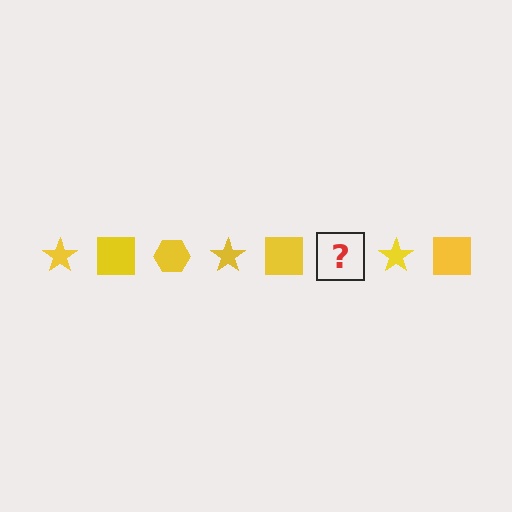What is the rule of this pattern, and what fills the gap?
The rule is that the pattern cycles through star, square, hexagon shapes in yellow. The gap should be filled with a yellow hexagon.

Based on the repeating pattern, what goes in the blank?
The blank should be a yellow hexagon.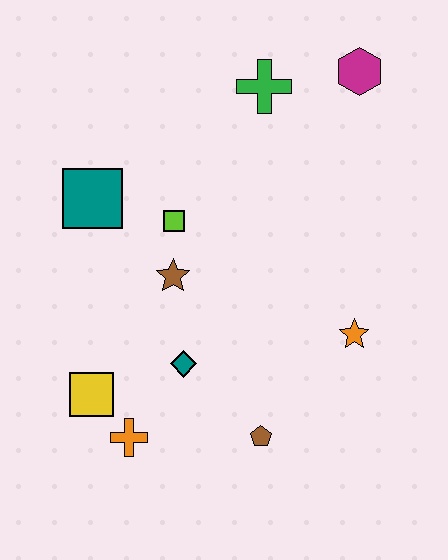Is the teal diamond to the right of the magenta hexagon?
No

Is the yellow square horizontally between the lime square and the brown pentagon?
No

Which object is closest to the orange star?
The brown pentagon is closest to the orange star.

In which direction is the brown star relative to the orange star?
The brown star is to the left of the orange star.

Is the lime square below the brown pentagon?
No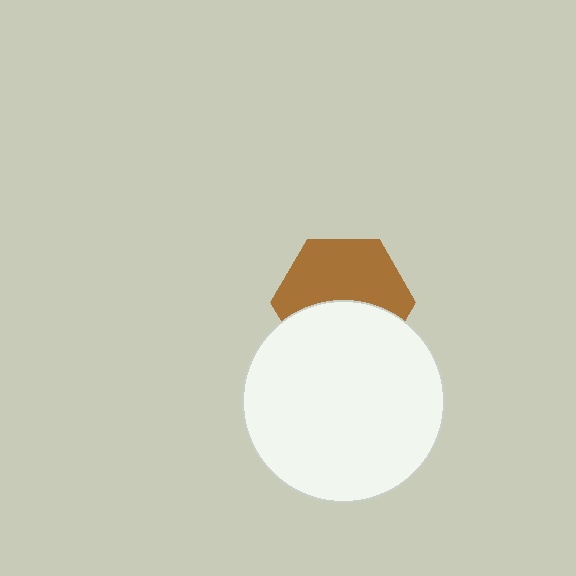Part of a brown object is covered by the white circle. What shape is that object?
It is a hexagon.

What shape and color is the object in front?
The object in front is a white circle.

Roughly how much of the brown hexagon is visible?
About half of it is visible (roughly 56%).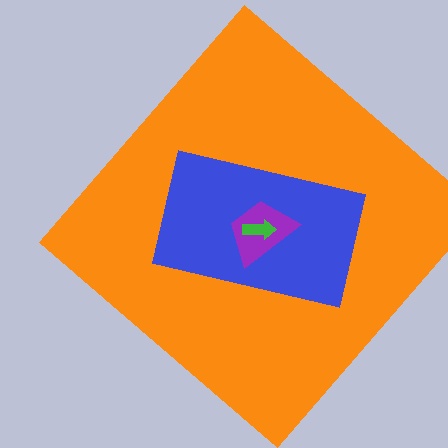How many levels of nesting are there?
4.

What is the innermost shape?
The green arrow.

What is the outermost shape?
The orange diamond.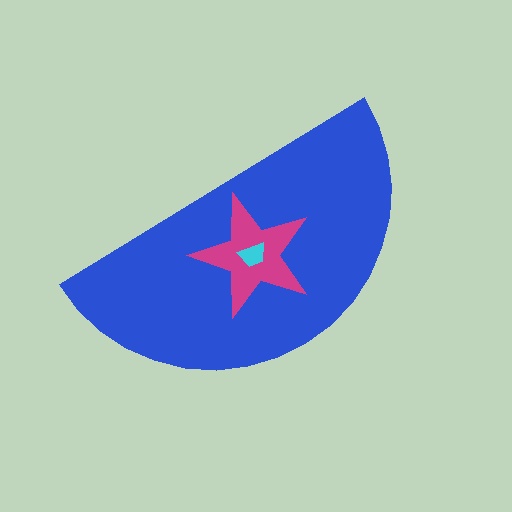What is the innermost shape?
The cyan trapezoid.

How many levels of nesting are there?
3.